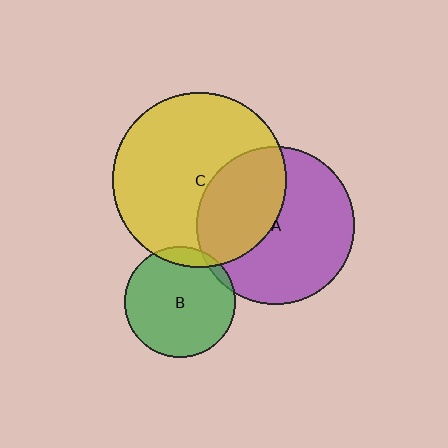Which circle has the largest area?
Circle C (yellow).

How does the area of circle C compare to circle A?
Approximately 1.2 times.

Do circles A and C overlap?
Yes.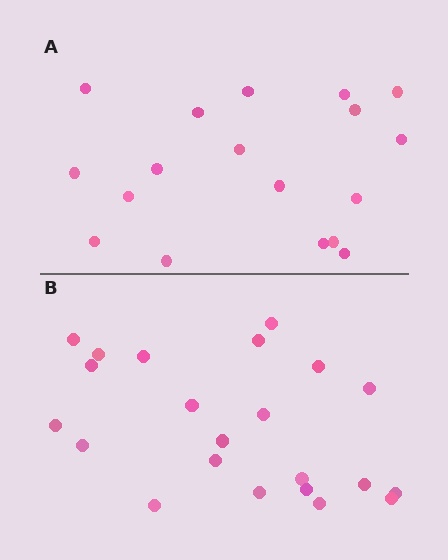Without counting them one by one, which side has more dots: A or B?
Region B (the bottom region) has more dots.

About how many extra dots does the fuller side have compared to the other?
Region B has about 4 more dots than region A.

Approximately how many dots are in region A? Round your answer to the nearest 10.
About 20 dots. (The exact count is 18, which rounds to 20.)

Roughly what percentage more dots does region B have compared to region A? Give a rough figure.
About 20% more.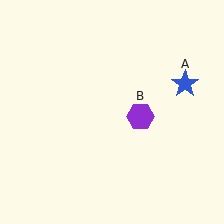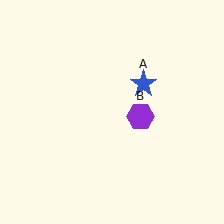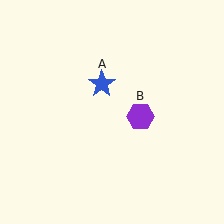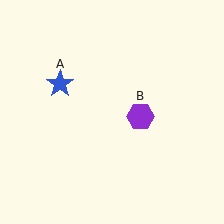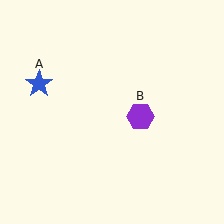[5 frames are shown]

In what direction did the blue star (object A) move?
The blue star (object A) moved left.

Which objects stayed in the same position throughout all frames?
Purple hexagon (object B) remained stationary.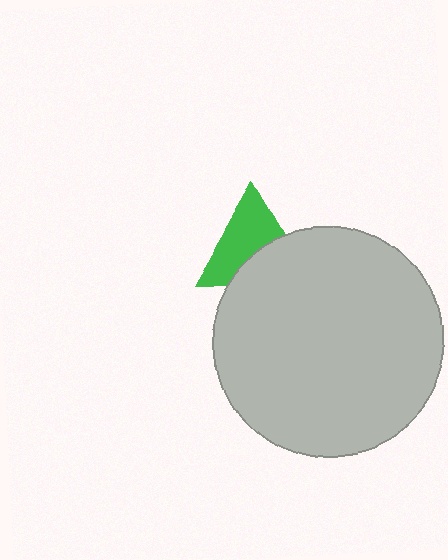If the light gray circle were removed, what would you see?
You would see the complete green triangle.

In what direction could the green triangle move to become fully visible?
The green triangle could move up. That would shift it out from behind the light gray circle entirely.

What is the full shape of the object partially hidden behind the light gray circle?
The partially hidden object is a green triangle.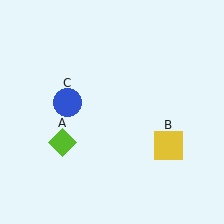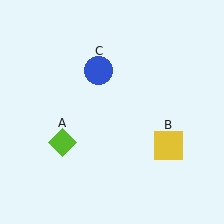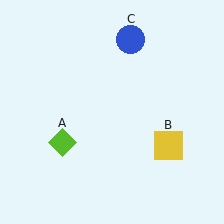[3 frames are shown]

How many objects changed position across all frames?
1 object changed position: blue circle (object C).